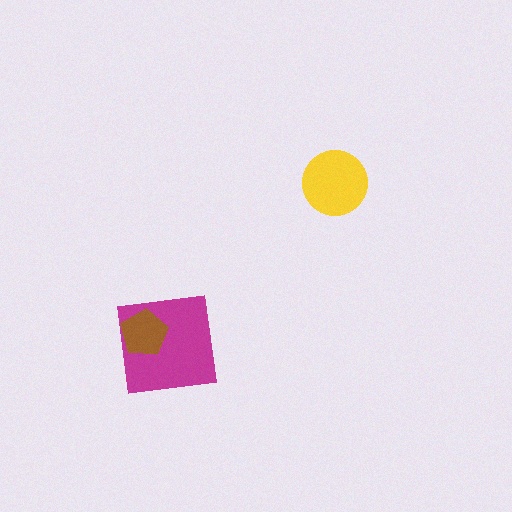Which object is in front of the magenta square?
The brown pentagon is in front of the magenta square.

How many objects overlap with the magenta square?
1 object overlaps with the magenta square.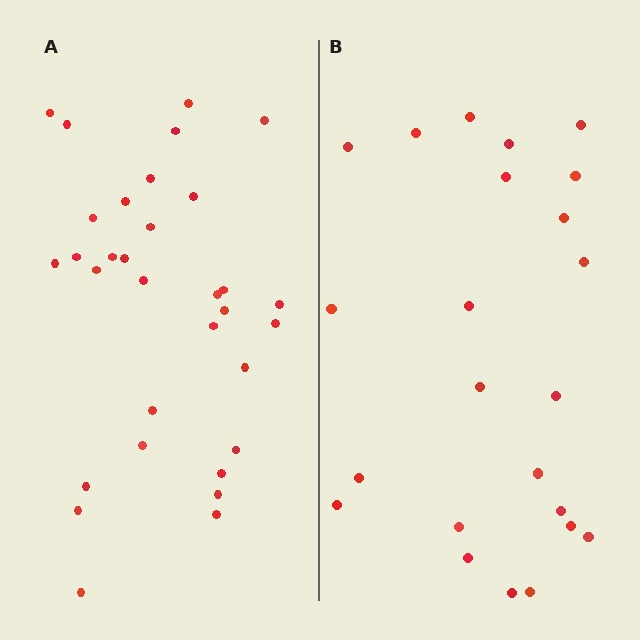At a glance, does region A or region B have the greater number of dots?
Region A (the left region) has more dots.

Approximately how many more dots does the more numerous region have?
Region A has roughly 8 or so more dots than region B.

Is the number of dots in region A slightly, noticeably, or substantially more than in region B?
Region A has noticeably more, but not dramatically so. The ratio is roughly 1.4 to 1.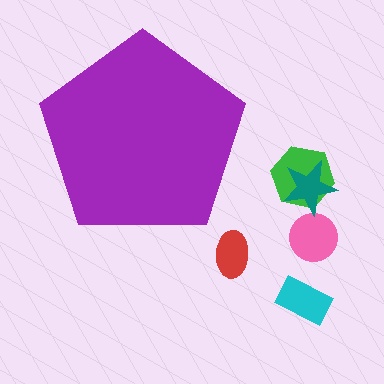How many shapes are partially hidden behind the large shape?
0 shapes are partially hidden.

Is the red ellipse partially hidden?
No, the red ellipse is fully visible.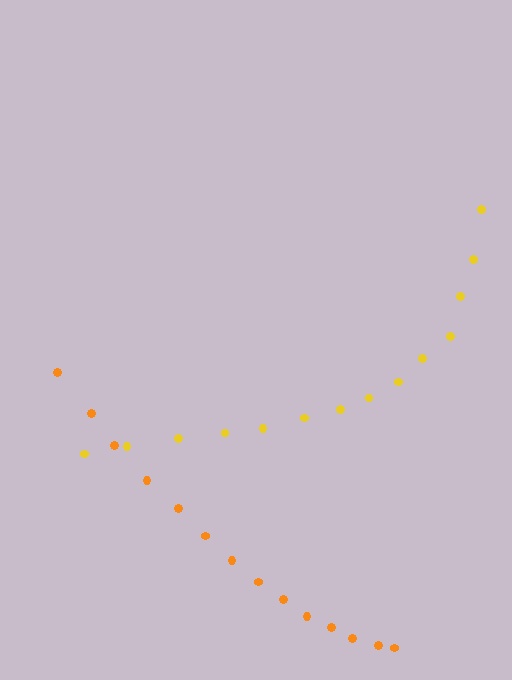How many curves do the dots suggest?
There are 2 distinct paths.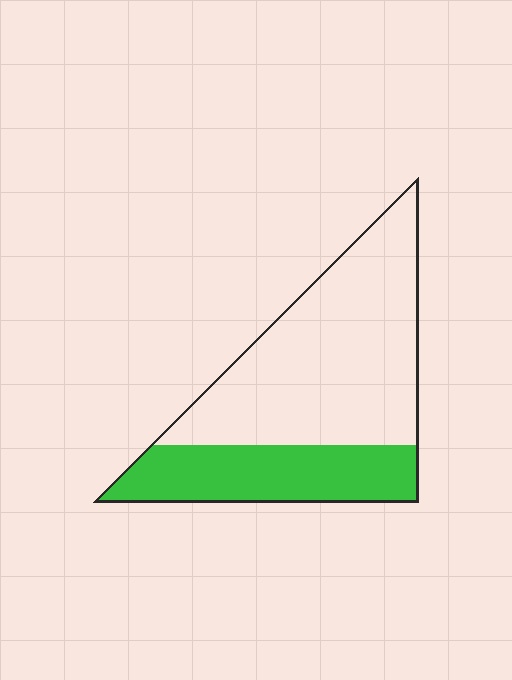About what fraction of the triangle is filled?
About one third (1/3).